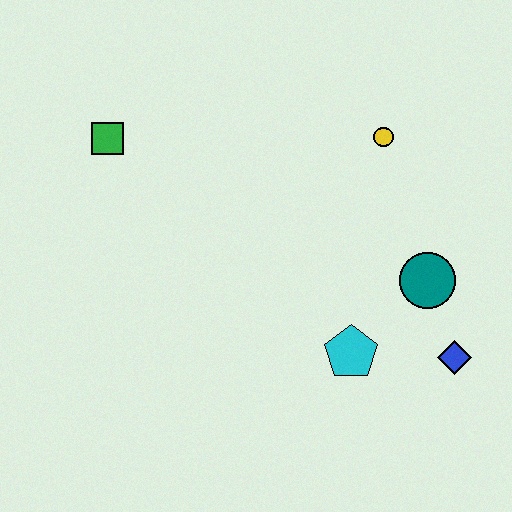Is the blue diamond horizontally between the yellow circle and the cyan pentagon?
No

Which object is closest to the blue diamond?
The teal circle is closest to the blue diamond.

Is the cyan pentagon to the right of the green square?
Yes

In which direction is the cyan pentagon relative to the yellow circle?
The cyan pentagon is below the yellow circle.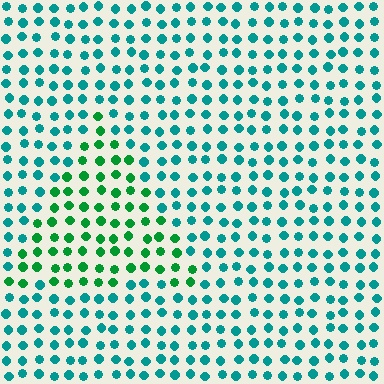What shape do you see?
I see a triangle.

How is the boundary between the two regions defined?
The boundary is defined purely by a slight shift in hue (about 40 degrees). Spacing, size, and orientation are identical on both sides.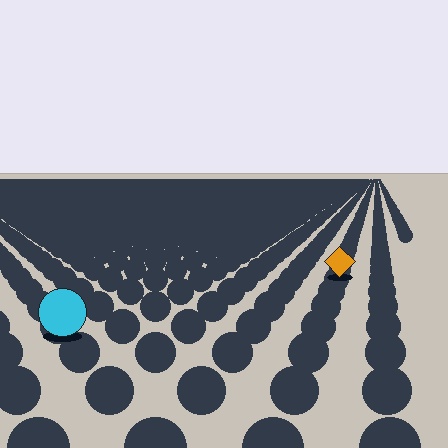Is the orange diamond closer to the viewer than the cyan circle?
No. The cyan circle is closer — you can tell from the texture gradient: the ground texture is coarser near it.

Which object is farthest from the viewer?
The orange diamond is farthest from the viewer. It appears smaller and the ground texture around it is denser.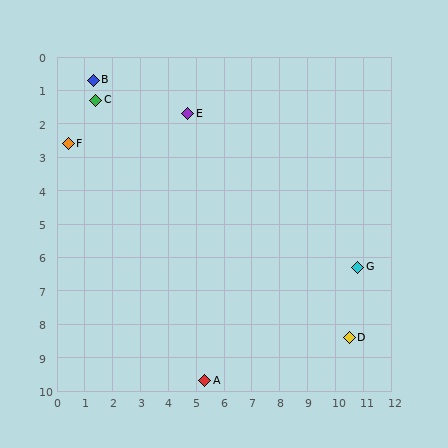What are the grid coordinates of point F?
Point F is at approximately (0.4, 2.6).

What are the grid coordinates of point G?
Point G is at approximately (10.8, 6.3).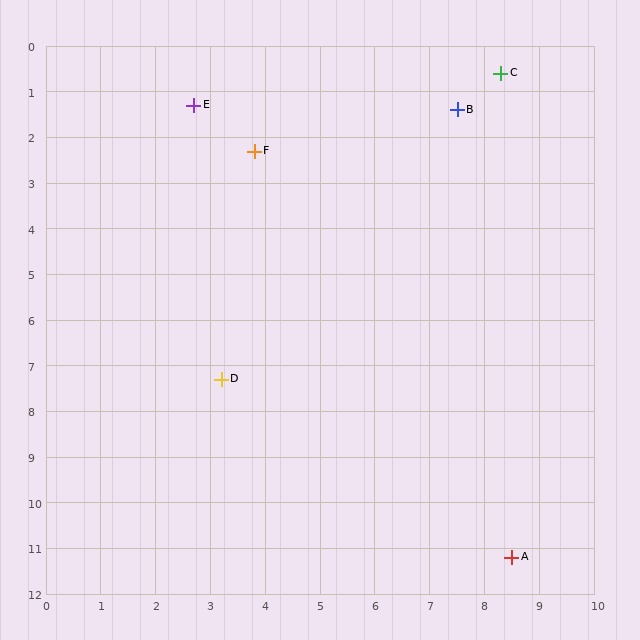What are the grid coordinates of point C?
Point C is at approximately (8.3, 0.6).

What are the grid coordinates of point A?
Point A is at approximately (8.5, 11.2).